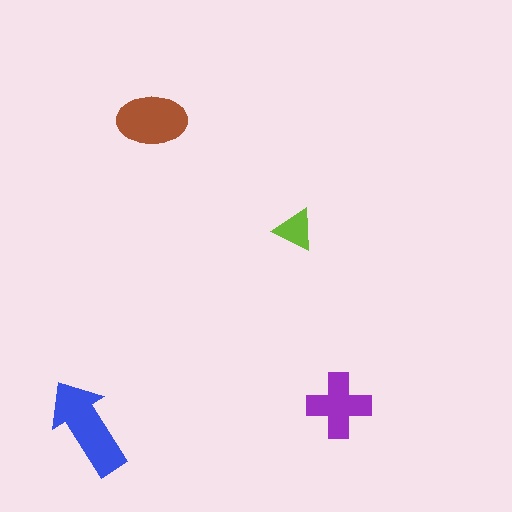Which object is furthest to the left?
The blue arrow is leftmost.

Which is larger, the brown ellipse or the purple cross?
The brown ellipse.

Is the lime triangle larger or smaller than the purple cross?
Smaller.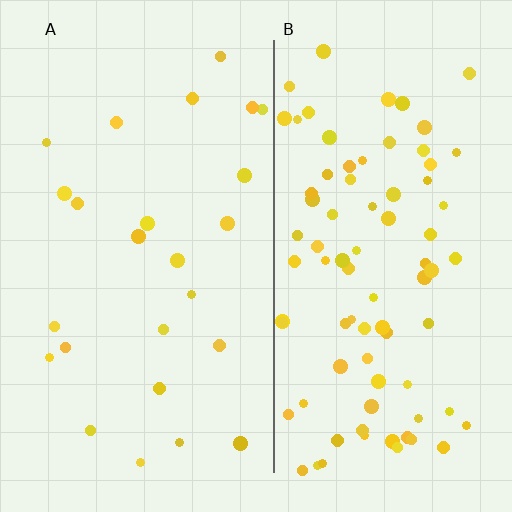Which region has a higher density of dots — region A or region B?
B (the right).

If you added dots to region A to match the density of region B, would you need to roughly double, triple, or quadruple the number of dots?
Approximately triple.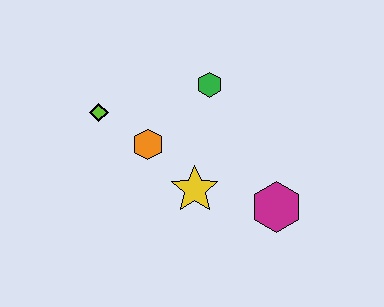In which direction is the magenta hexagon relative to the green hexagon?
The magenta hexagon is below the green hexagon.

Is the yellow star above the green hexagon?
No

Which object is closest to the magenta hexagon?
The yellow star is closest to the magenta hexagon.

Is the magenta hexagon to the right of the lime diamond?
Yes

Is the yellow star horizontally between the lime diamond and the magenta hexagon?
Yes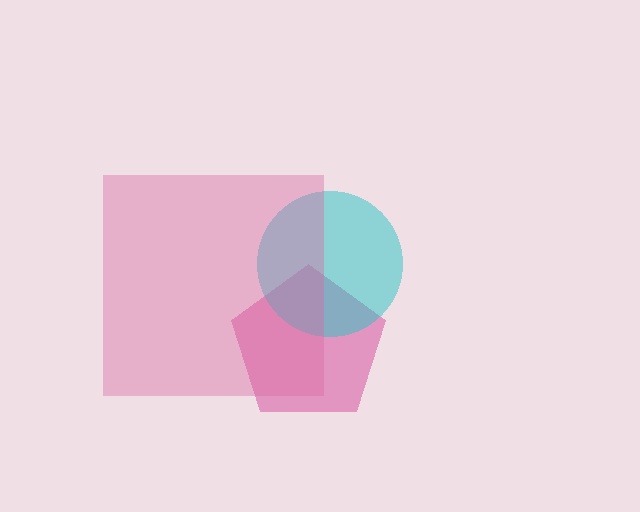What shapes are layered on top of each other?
The layered shapes are: a magenta pentagon, a cyan circle, a pink square.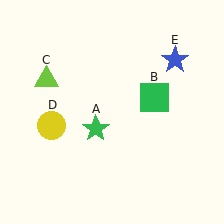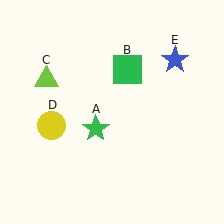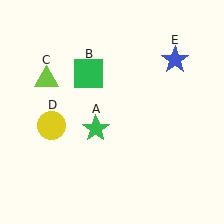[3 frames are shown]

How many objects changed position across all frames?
1 object changed position: green square (object B).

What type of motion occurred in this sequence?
The green square (object B) rotated counterclockwise around the center of the scene.